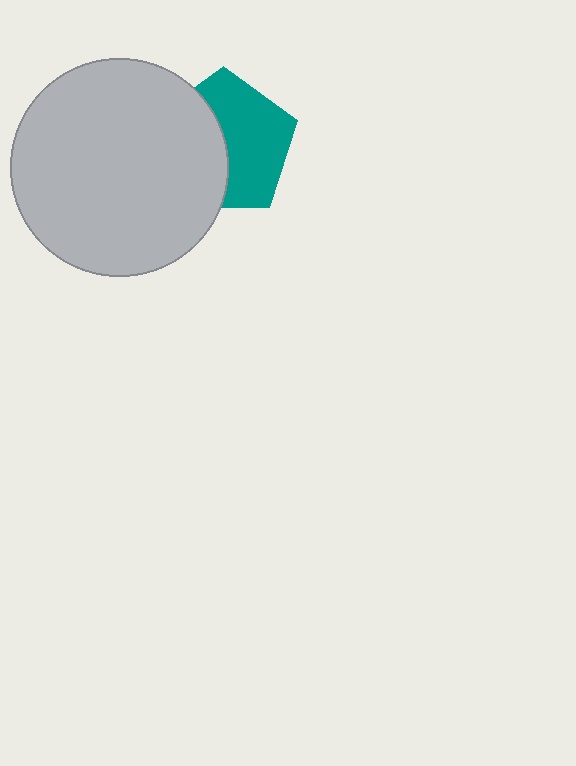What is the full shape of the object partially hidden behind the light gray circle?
The partially hidden object is a teal pentagon.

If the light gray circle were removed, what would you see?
You would see the complete teal pentagon.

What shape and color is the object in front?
The object in front is a light gray circle.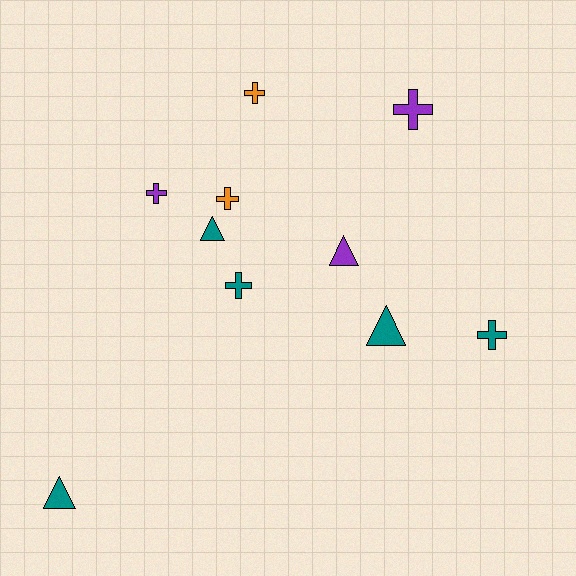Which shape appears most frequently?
Cross, with 6 objects.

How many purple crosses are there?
There are 2 purple crosses.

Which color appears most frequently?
Teal, with 5 objects.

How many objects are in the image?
There are 10 objects.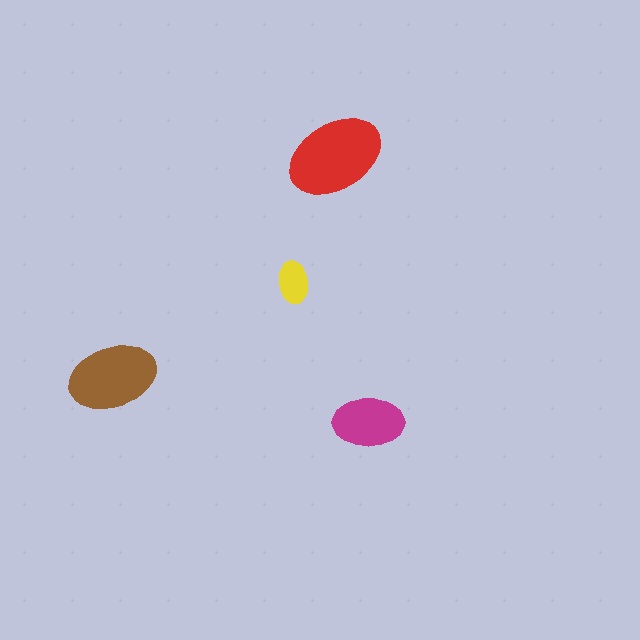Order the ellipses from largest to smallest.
the red one, the brown one, the magenta one, the yellow one.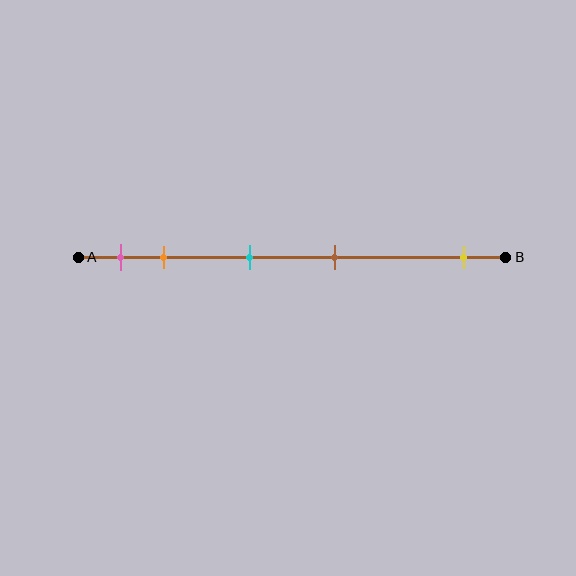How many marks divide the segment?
There are 5 marks dividing the segment.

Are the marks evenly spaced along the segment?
No, the marks are not evenly spaced.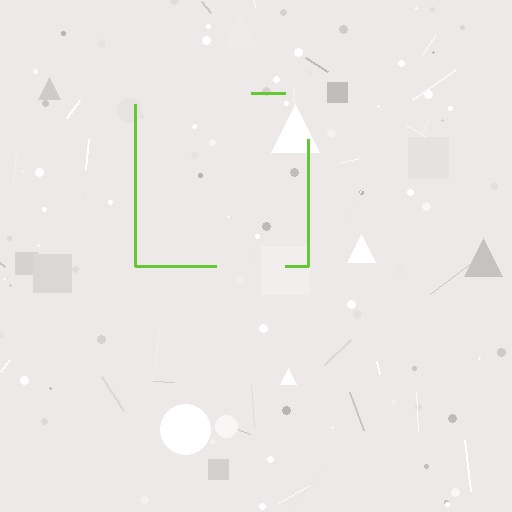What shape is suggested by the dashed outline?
The dashed outline suggests a square.